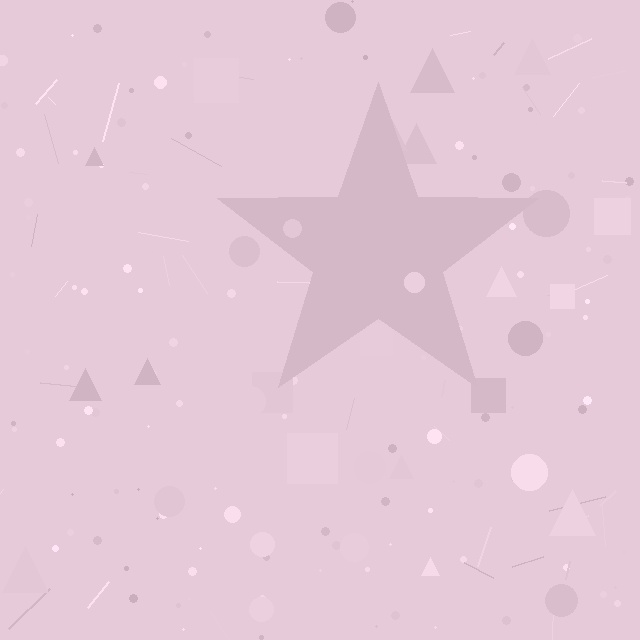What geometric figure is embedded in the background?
A star is embedded in the background.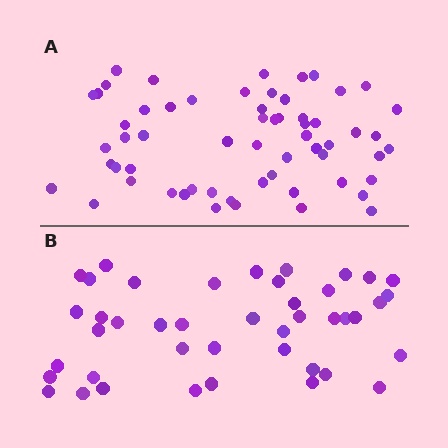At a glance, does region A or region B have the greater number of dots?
Region A (the top region) has more dots.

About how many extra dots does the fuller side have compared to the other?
Region A has approximately 15 more dots than region B.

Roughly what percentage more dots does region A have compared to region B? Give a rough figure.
About 40% more.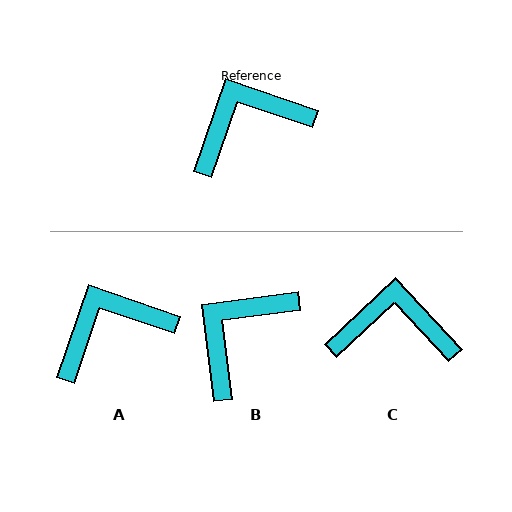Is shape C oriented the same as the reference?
No, it is off by about 28 degrees.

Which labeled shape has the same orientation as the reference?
A.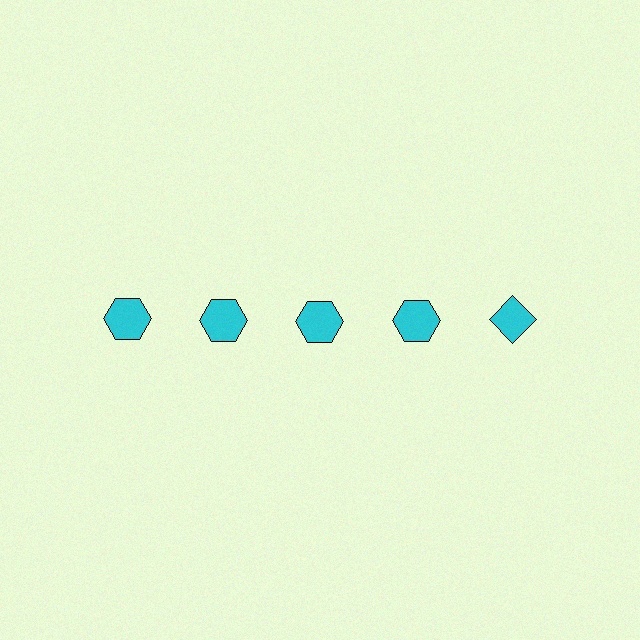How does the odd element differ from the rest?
It has a different shape: diamond instead of hexagon.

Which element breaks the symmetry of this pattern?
The cyan diamond in the top row, rightmost column breaks the symmetry. All other shapes are cyan hexagons.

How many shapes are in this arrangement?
There are 5 shapes arranged in a grid pattern.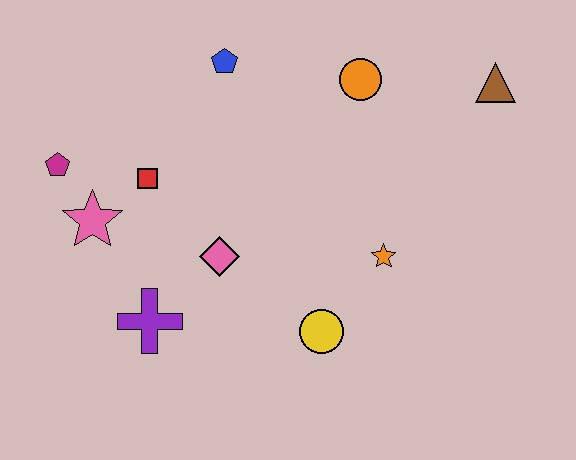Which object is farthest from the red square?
The brown triangle is farthest from the red square.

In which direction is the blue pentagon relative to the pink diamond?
The blue pentagon is above the pink diamond.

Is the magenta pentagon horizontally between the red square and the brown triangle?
No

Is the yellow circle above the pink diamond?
No